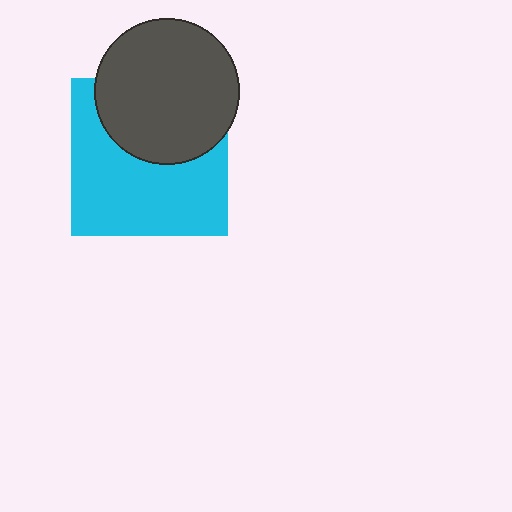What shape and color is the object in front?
The object in front is a dark gray circle.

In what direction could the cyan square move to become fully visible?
The cyan square could move down. That would shift it out from behind the dark gray circle entirely.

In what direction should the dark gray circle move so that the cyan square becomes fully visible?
The dark gray circle should move up. That is the shortest direction to clear the overlap and leave the cyan square fully visible.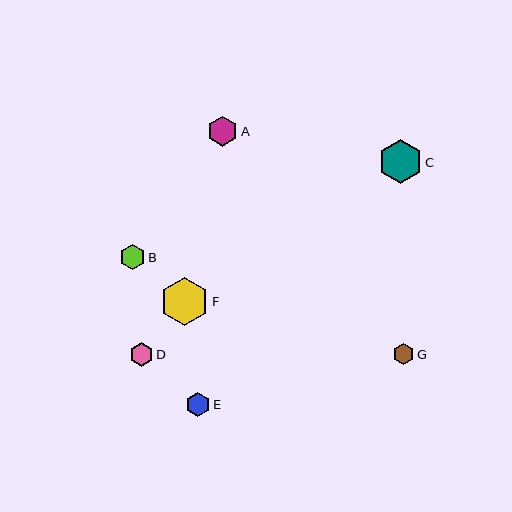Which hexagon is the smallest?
Hexagon G is the smallest with a size of approximately 21 pixels.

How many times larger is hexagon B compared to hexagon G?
Hexagon B is approximately 1.2 times the size of hexagon G.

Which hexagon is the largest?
Hexagon F is the largest with a size of approximately 48 pixels.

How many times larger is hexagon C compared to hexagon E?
Hexagon C is approximately 1.8 times the size of hexagon E.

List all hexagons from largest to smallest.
From largest to smallest: F, C, A, B, E, D, G.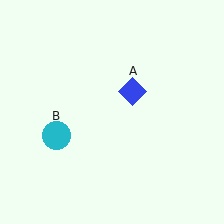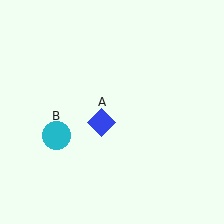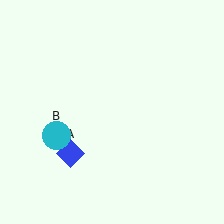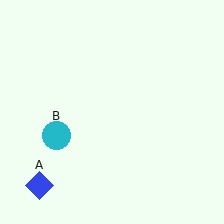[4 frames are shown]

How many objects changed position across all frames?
1 object changed position: blue diamond (object A).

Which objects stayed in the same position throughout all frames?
Cyan circle (object B) remained stationary.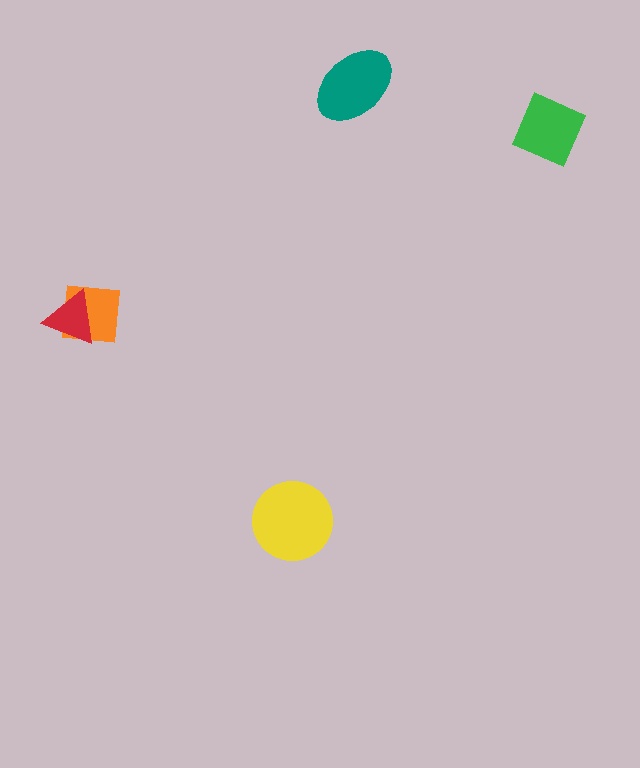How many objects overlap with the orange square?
1 object overlaps with the orange square.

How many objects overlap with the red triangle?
1 object overlaps with the red triangle.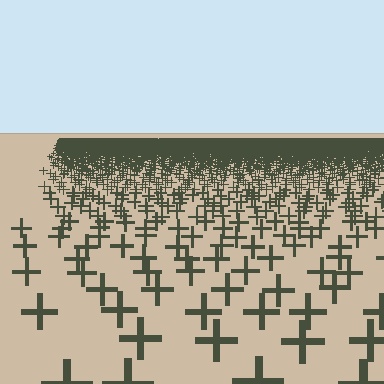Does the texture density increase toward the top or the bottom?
Density increases toward the top.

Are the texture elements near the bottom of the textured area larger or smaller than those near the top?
Larger. Near the bottom, elements are closer to the viewer and appear at a bigger on-screen size.